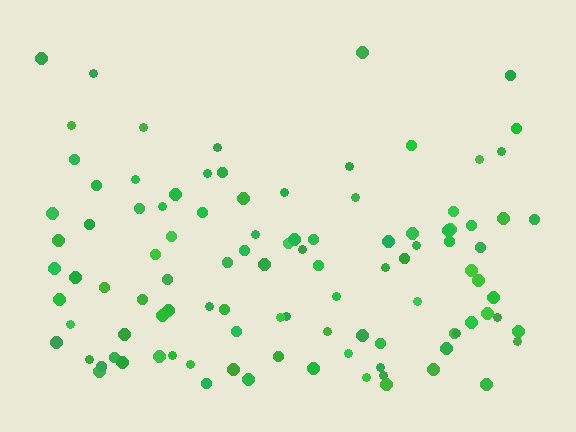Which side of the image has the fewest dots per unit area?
The top.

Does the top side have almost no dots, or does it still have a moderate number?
Still a moderate number, just noticeably fewer than the bottom.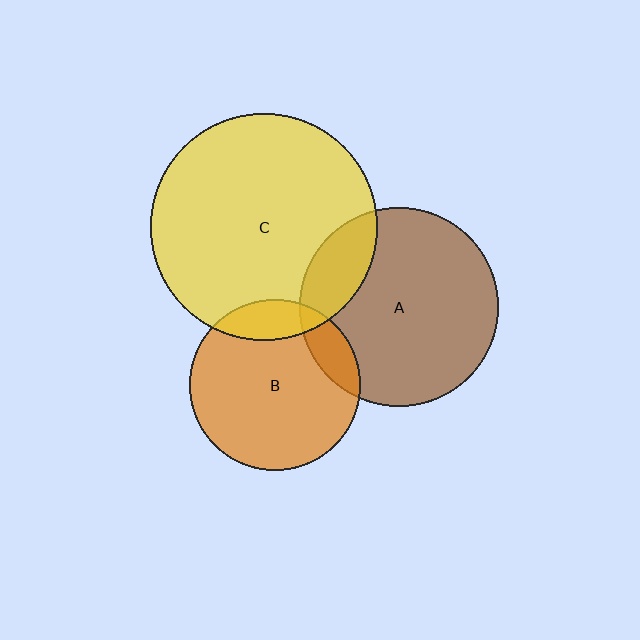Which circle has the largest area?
Circle C (yellow).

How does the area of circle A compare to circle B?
Approximately 1.3 times.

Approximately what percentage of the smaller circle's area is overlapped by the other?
Approximately 15%.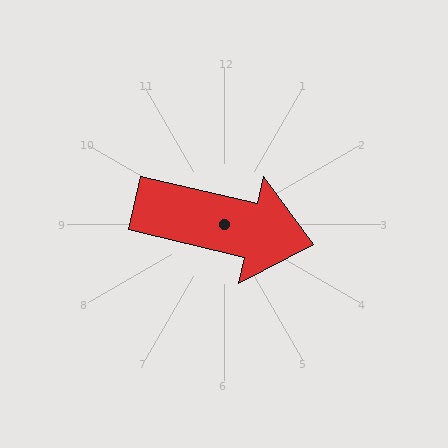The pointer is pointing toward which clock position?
Roughly 3 o'clock.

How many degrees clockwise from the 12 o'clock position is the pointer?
Approximately 103 degrees.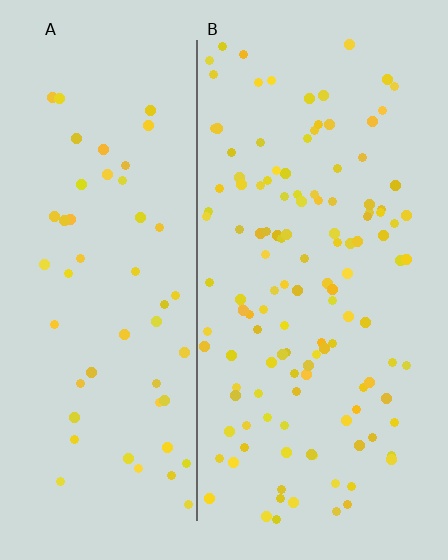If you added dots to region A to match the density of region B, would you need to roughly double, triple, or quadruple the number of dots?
Approximately double.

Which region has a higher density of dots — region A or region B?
B (the right).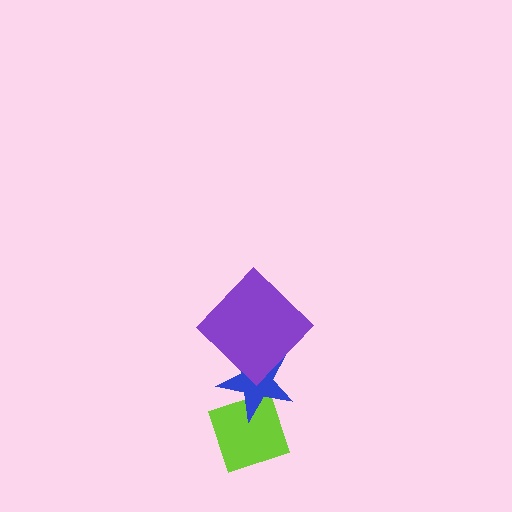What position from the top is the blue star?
The blue star is 2nd from the top.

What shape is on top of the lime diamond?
The blue star is on top of the lime diamond.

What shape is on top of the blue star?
The purple diamond is on top of the blue star.